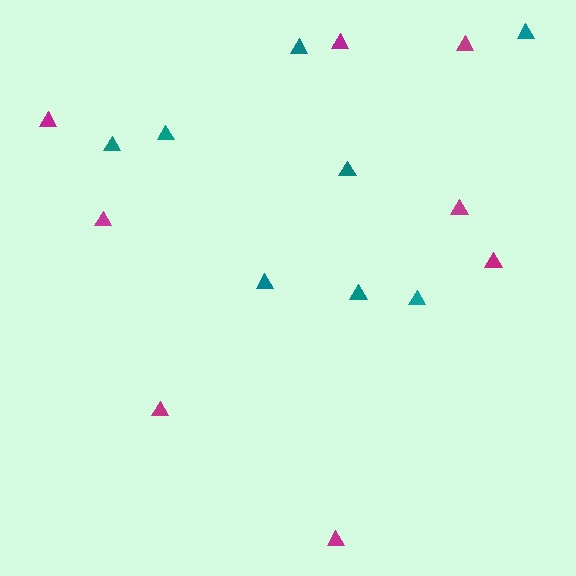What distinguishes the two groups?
There are 2 groups: one group of magenta triangles (8) and one group of teal triangles (8).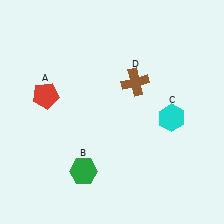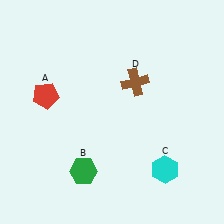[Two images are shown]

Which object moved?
The cyan hexagon (C) moved down.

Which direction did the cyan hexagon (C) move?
The cyan hexagon (C) moved down.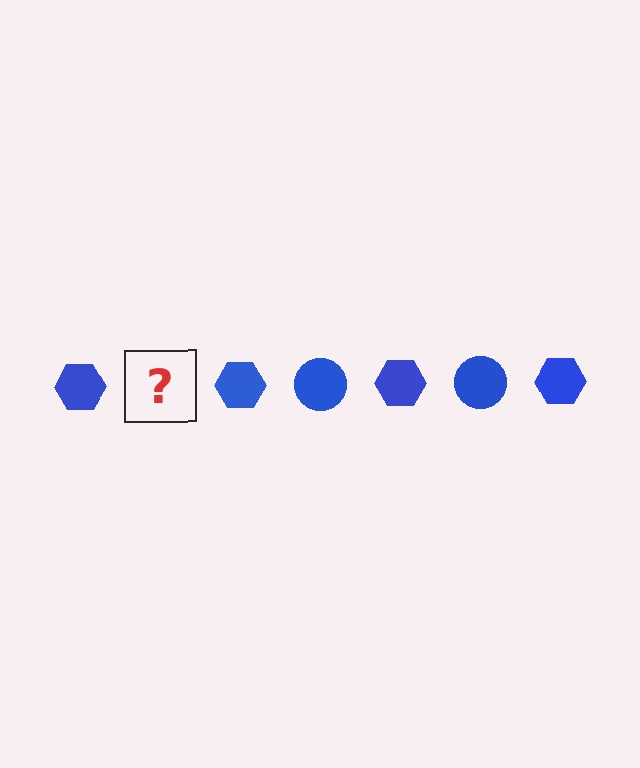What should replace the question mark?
The question mark should be replaced with a blue circle.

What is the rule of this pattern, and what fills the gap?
The rule is that the pattern cycles through hexagon, circle shapes in blue. The gap should be filled with a blue circle.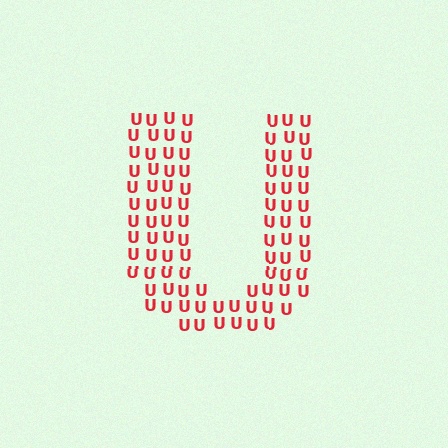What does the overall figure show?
The overall figure shows the letter U.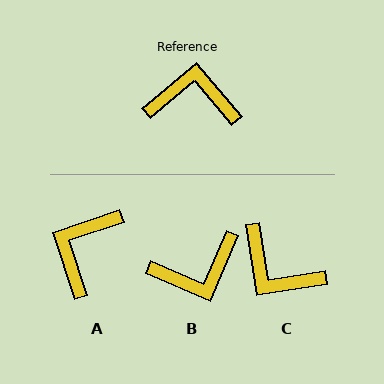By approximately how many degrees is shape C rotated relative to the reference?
Approximately 149 degrees counter-clockwise.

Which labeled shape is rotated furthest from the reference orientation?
B, about 153 degrees away.